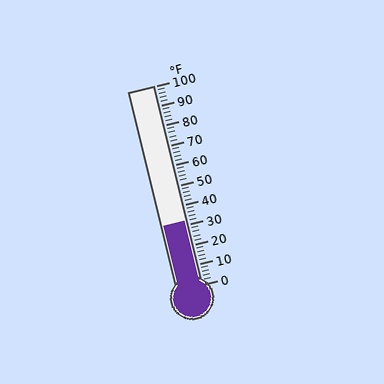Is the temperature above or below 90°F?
The temperature is below 90°F.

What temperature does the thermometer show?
The thermometer shows approximately 32°F.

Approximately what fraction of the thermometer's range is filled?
The thermometer is filled to approximately 30% of its range.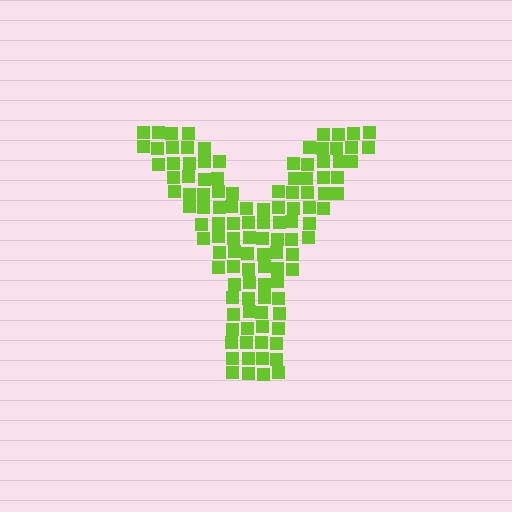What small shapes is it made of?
It is made of small squares.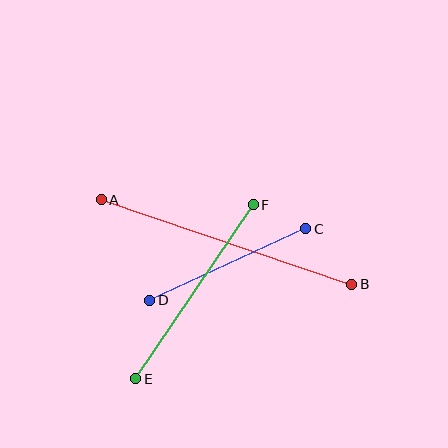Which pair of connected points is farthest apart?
Points A and B are farthest apart.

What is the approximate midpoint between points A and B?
The midpoint is at approximately (227, 242) pixels.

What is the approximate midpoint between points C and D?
The midpoint is at approximately (228, 265) pixels.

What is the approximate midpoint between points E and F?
The midpoint is at approximately (194, 292) pixels.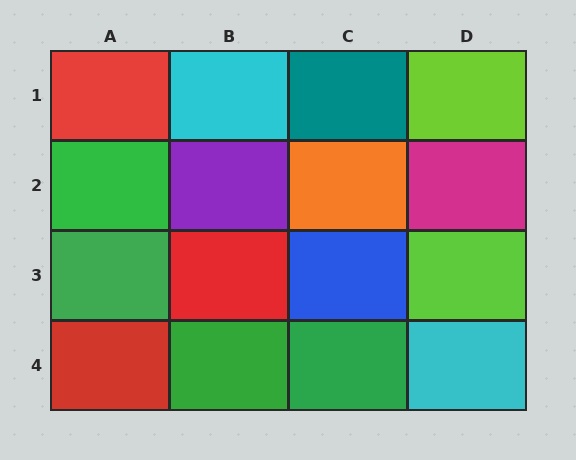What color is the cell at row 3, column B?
Red.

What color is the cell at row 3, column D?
Lime.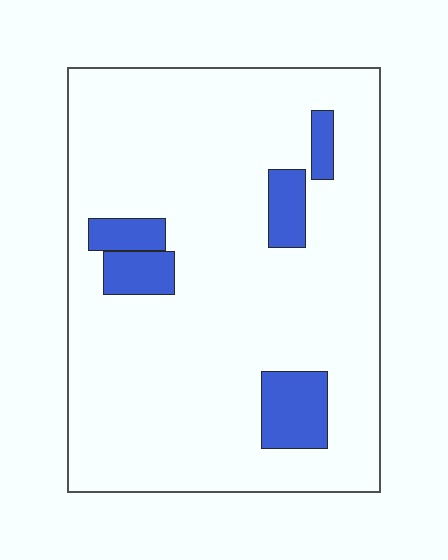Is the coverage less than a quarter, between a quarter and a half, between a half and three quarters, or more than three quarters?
Less than a quarter.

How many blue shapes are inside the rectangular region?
5.